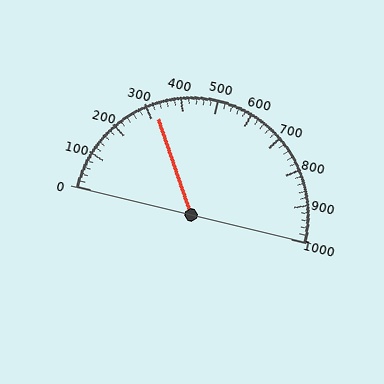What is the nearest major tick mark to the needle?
The nearest major tick mark is 300.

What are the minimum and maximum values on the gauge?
The gauge ranges from 0 to 1000.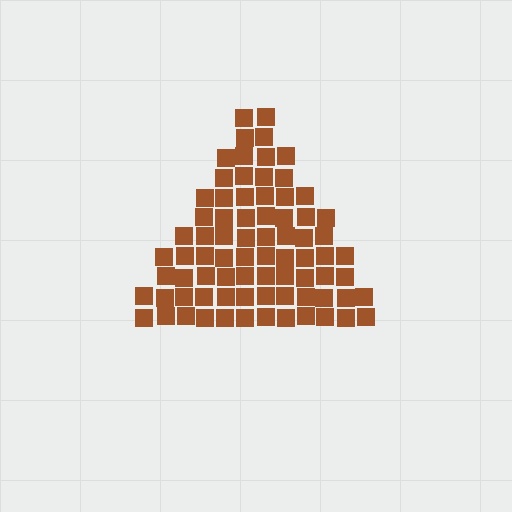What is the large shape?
The large shape is a triangle.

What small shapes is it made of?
It is made of small squares.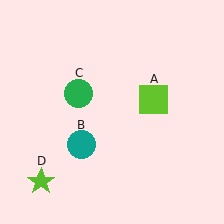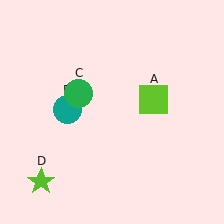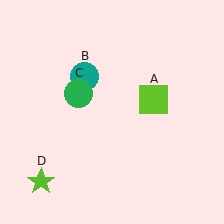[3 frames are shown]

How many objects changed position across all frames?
1 object changed position: teal circle (object B).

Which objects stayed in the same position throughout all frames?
Lime square (object A) and green circle (object C) and lime star (object D) remained stationary.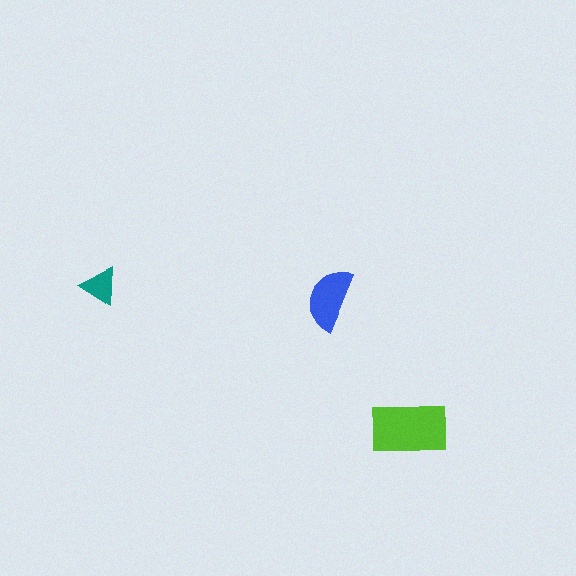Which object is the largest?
The lime rectangle.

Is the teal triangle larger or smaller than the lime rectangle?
Smaller.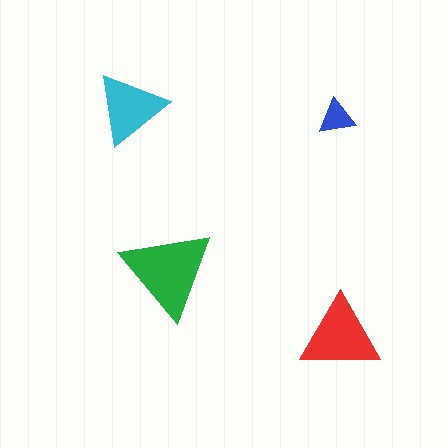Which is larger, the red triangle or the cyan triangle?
The red one.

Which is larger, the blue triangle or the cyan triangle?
The cyan one.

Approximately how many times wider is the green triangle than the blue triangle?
About 2.5 times wider.